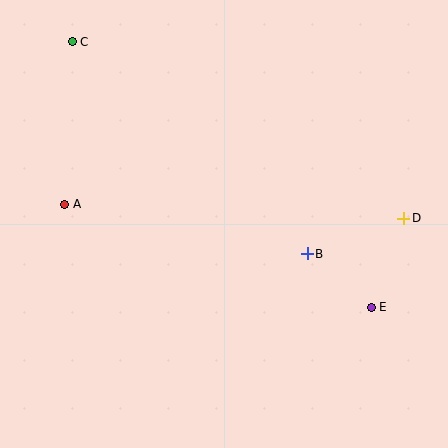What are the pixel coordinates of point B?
Point B is at (307, 254).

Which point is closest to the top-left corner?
Point C is closest to the top-left corner.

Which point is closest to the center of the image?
Point B at (307, 254) is closest to the center.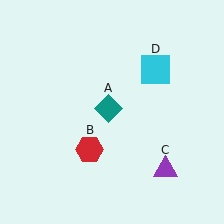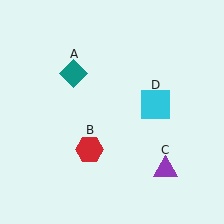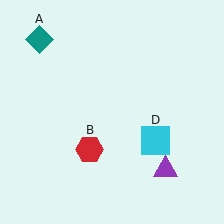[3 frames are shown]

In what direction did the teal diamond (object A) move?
The teal diamond (object A) moved up and to the left.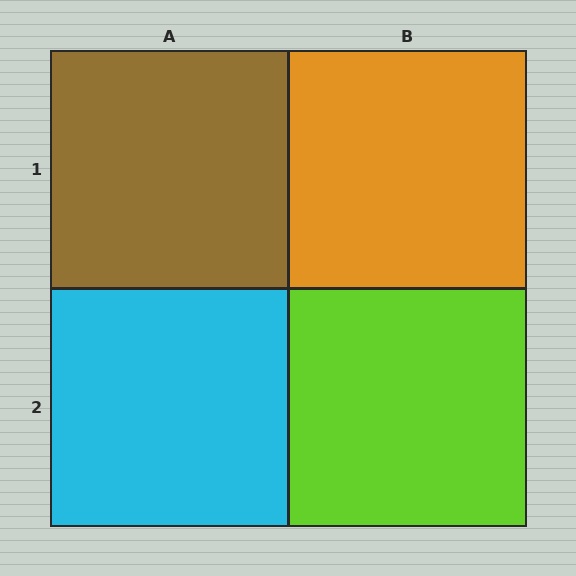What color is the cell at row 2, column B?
Lime.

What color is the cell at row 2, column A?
Cyan.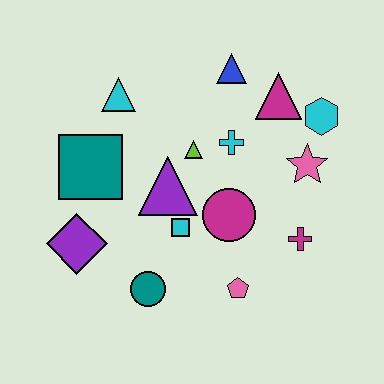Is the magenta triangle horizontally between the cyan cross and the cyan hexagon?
Yes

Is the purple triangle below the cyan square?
No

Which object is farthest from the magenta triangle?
The purple diamond is farthest from the magenta triangle.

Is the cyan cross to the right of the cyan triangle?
Yes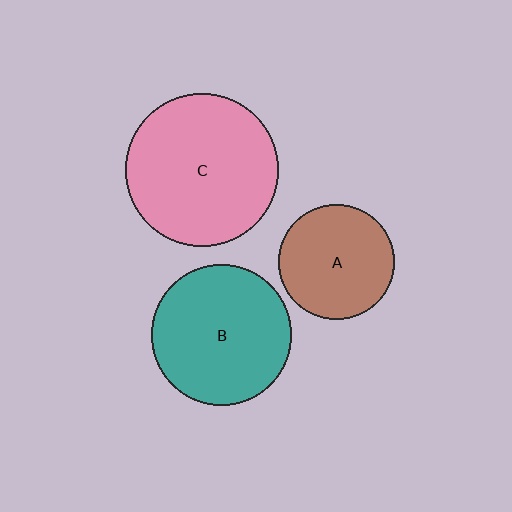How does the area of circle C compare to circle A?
Approximately 1.7 times.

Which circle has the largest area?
Circle C (pink).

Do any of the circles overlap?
No, none of the circles overlap.